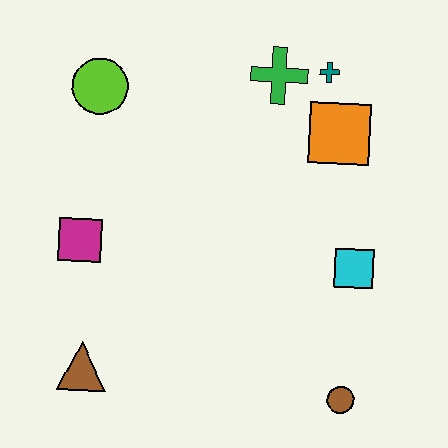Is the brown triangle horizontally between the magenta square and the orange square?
Yes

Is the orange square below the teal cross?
Yes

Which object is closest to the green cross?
The teal cross is closest to the green cross.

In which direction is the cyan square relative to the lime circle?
The cyan square is to the right of the lime circle.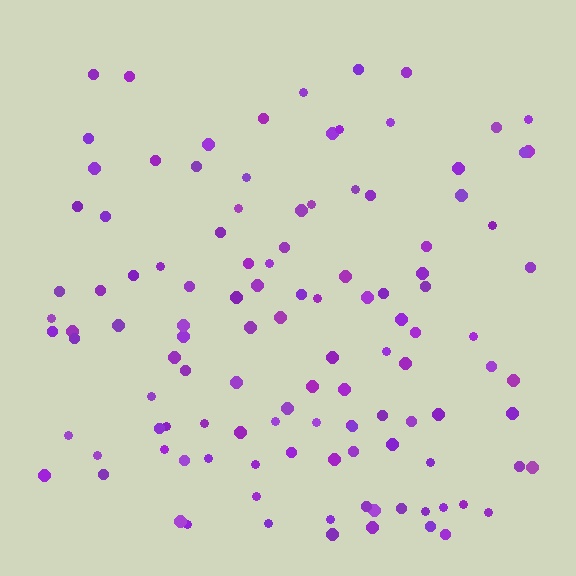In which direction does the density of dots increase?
From top to bottom, with the bottom side densest.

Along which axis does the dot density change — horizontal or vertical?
Vertical.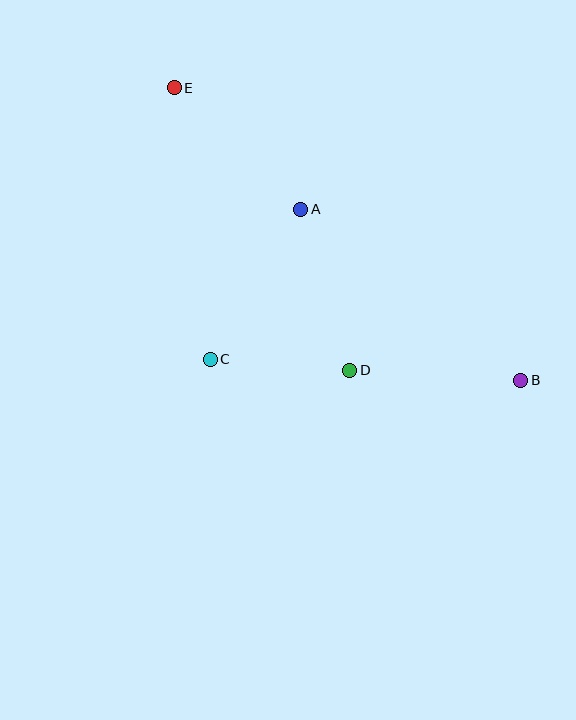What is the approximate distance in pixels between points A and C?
The distance between A and C is approximately 175 pixels.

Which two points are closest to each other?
Points C and D are closest to each other.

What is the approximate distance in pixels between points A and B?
The distance between A and B is approximately 279 pixels.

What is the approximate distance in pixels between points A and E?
The distance between A and E is approximately 175 pixels.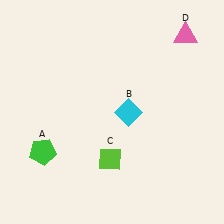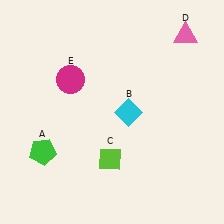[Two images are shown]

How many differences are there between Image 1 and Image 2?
There is 1 difference between the two images.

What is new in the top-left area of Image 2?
A magenta circle (E) was added in the top-left area of Image 2.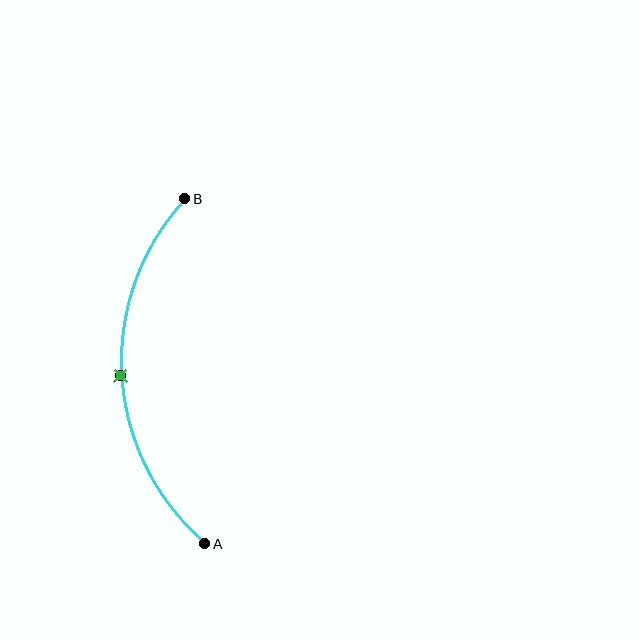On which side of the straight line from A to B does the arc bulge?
The arc bulges to the left of the straight line connecting A and B.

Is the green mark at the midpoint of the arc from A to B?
Yes. The green mark lies on the arc at equal arc-length from both A and B — it is the arc midpoint.